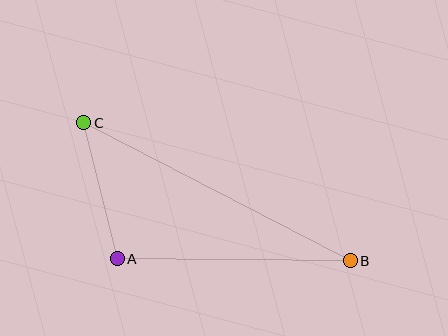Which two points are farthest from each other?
Points B and C are farthest from each other.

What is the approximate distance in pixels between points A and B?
The distance between A and B is approximately 233 pixels.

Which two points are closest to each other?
Points A and C are closest to each other.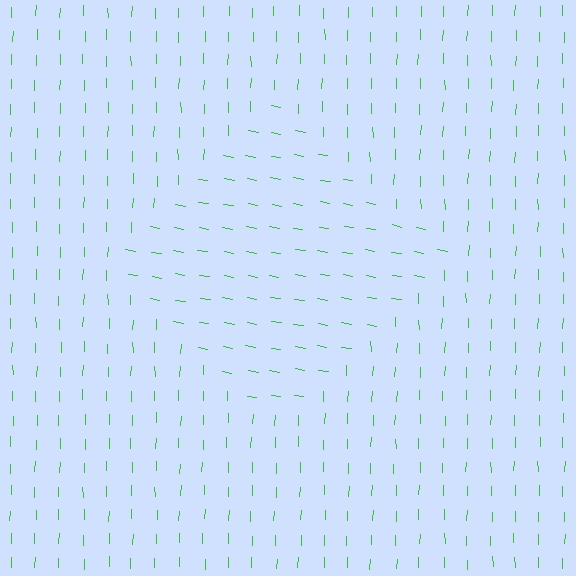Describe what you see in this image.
The image is filled with small green line segments. A diamond region in the image has lines oriented differently from the surrounding lines, creating a visible texture boundary.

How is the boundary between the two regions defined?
The boundary is defined purely by a change in line orientation (approximately 81 degrees difference). All lines are the same color and thickness.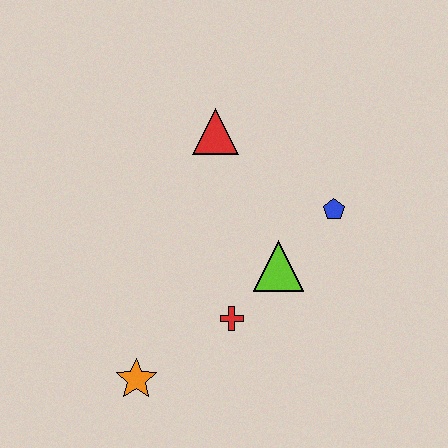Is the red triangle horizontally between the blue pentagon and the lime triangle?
No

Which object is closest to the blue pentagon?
The lime triangle is closest to the blue pentagon.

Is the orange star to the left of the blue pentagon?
Yes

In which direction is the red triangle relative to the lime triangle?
The red triangle is above the lime triangle.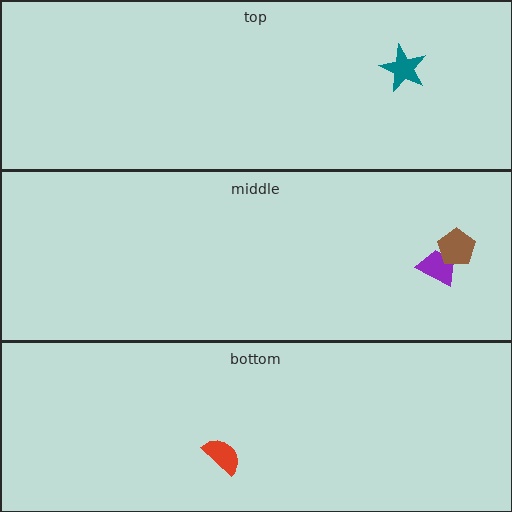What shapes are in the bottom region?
The red semicircle.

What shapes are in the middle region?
The purple trapezoid, the brown pentagon.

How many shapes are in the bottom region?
1.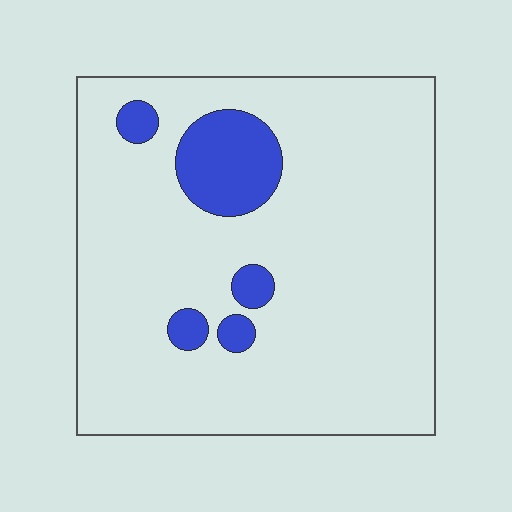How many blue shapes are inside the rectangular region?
5.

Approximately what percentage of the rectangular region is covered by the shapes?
Approximately 10%.